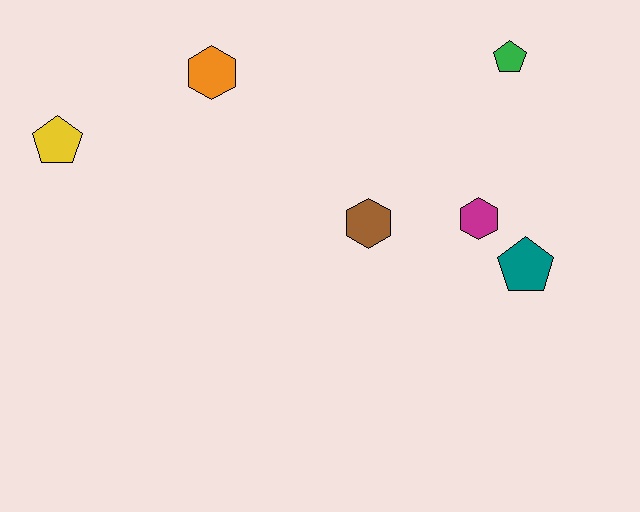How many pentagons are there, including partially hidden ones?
There are 3 pentagons.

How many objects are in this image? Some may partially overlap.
There are 6 objects.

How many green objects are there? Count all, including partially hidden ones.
There is 1 green object.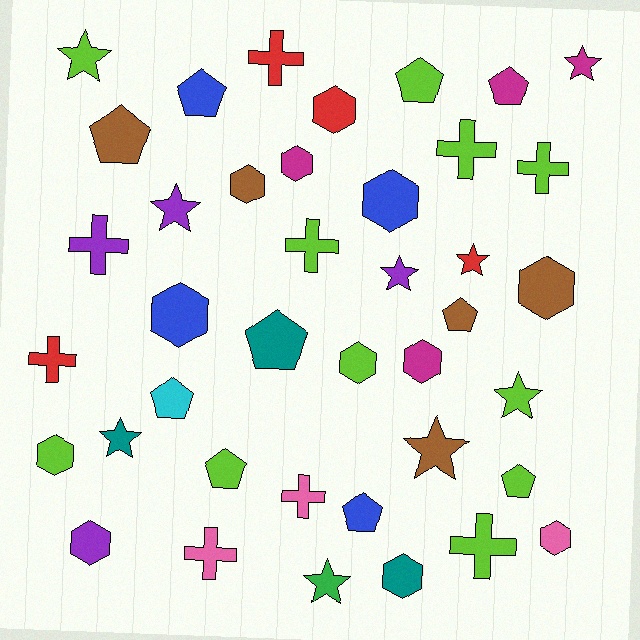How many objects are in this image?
There are 40 objects.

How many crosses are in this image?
There are 9 crosses.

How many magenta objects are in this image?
There are 4 magenta objects.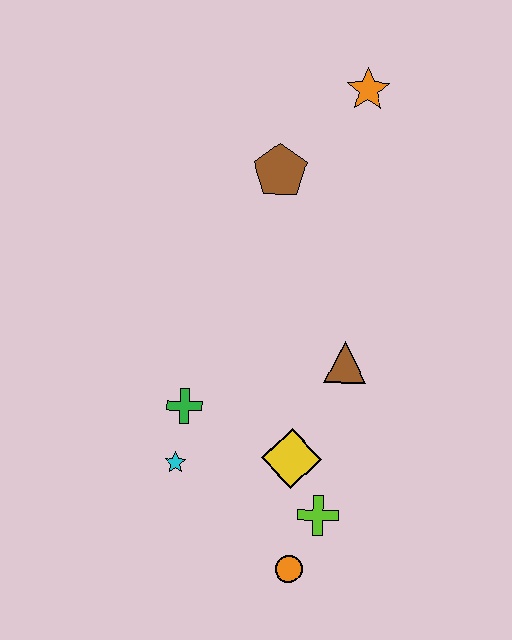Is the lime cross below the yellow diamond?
Yes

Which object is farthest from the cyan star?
The orange star is farthest from the cyan star.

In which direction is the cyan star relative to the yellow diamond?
The cyan star is to the left of the yellow diamond.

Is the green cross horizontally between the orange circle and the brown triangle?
No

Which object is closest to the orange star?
The brown pentagon is closest to the orange star.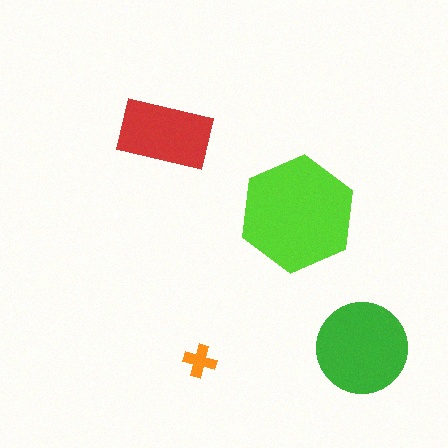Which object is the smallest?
The orange cross.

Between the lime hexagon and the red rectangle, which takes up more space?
The lime hexagon.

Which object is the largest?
The lime hexagon.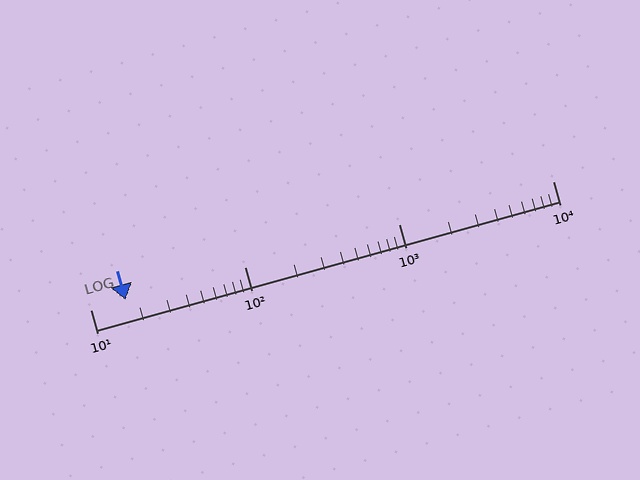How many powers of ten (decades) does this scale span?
The scale spans 3 decades, from 10 to 10000.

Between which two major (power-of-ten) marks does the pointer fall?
The pointer is between 10 and 100.